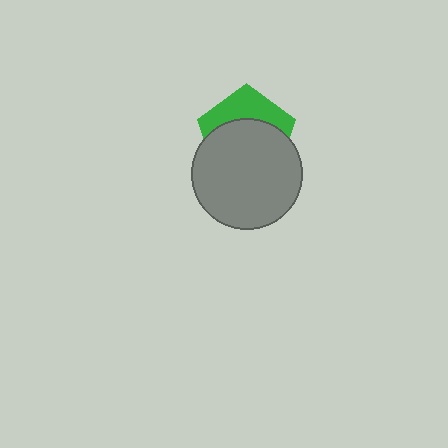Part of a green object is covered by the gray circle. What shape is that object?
It is a pentagon.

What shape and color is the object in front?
The object in front is a gray circle.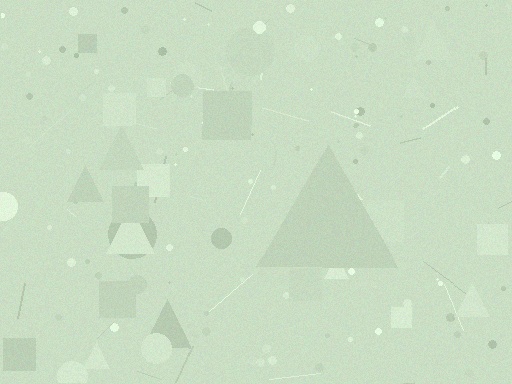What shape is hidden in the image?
A triangle is hidden in the image.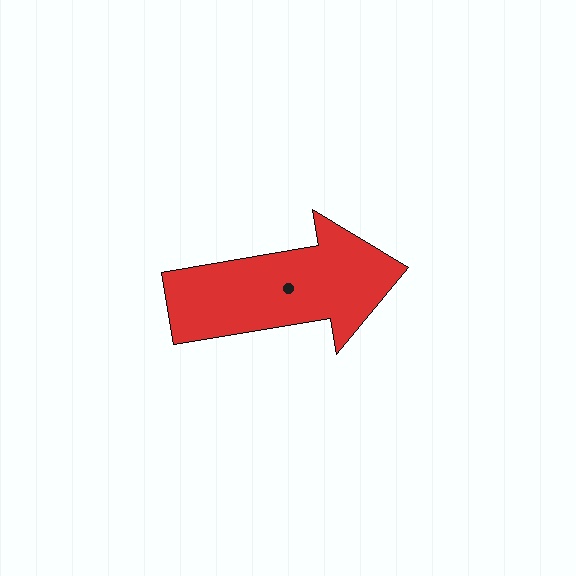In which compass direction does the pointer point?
East.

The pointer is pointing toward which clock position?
Roughly 3 o'clock.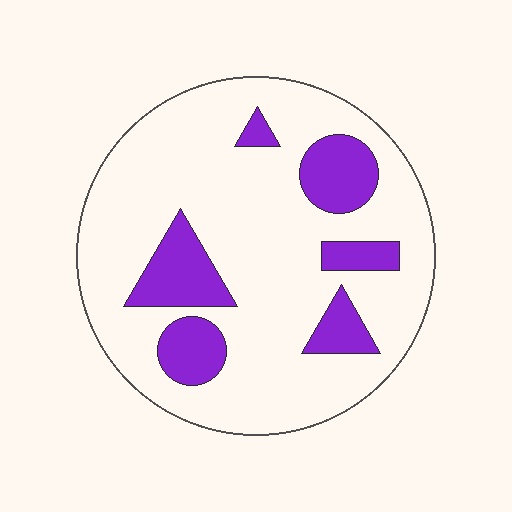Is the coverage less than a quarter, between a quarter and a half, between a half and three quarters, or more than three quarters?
Less than a quarter.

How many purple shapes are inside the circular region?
6.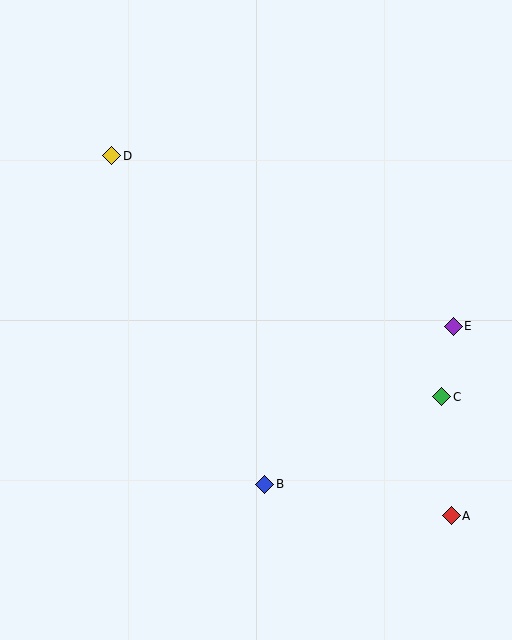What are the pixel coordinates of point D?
Point D is at (112, 156).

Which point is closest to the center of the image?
Point B at (265, 484) is closest to the center.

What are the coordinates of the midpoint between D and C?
The midpoint between D and C is at (277, 276).